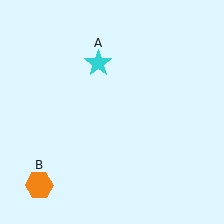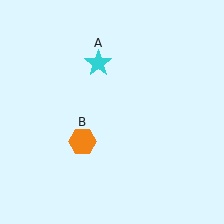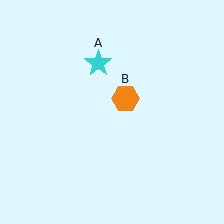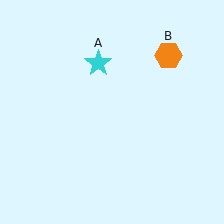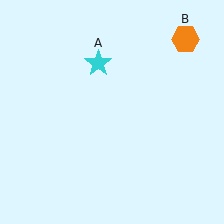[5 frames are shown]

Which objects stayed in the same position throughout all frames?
Cyan star (object A) remained stationary.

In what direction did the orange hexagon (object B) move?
The orange hexagon (object B) moved up and to the right.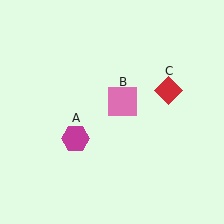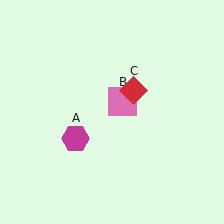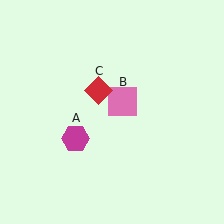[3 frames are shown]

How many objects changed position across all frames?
1 object changed position: red diamond (object C).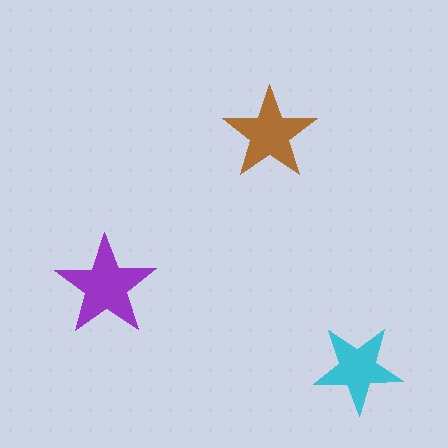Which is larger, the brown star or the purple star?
The purple one.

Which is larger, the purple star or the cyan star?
The purple one.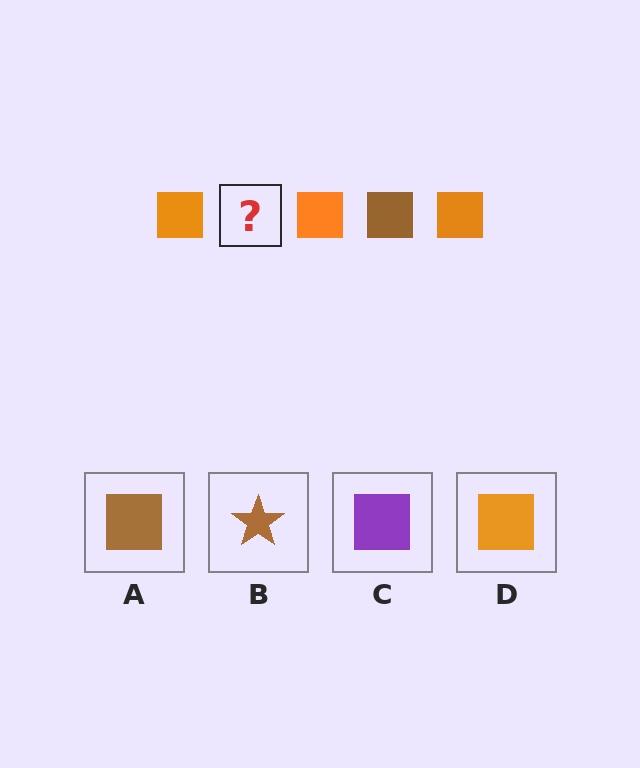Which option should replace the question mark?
Option A.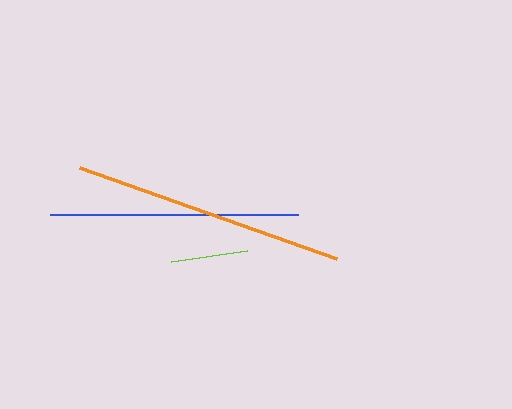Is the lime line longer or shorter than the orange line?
The orange line is longer than the lime line.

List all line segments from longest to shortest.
From longest to shortest: orange, blue, lime.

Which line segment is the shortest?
The lime line is the shortest at approximately 77 pixels.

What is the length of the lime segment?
The lime segment is approximately 77 pixels long.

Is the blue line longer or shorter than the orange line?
The orange line is longer than the blue line.